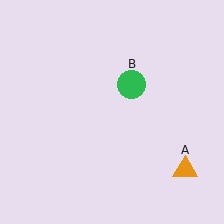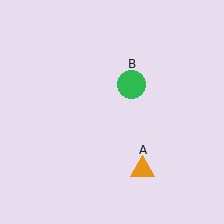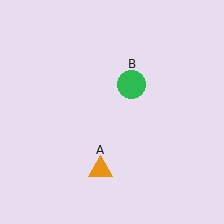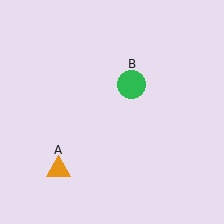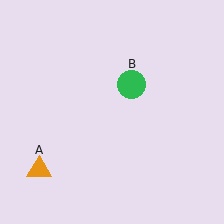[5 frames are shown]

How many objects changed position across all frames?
1 object changed position: orange triangle (object A).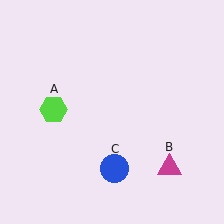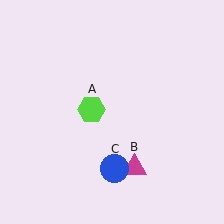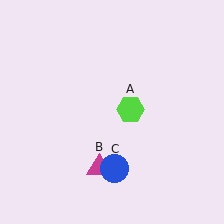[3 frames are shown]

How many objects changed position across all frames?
2 objects changed position: lime hexagon (object A), magenta triangle (object B).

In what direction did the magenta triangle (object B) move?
The magenta triangle (object B) moved left.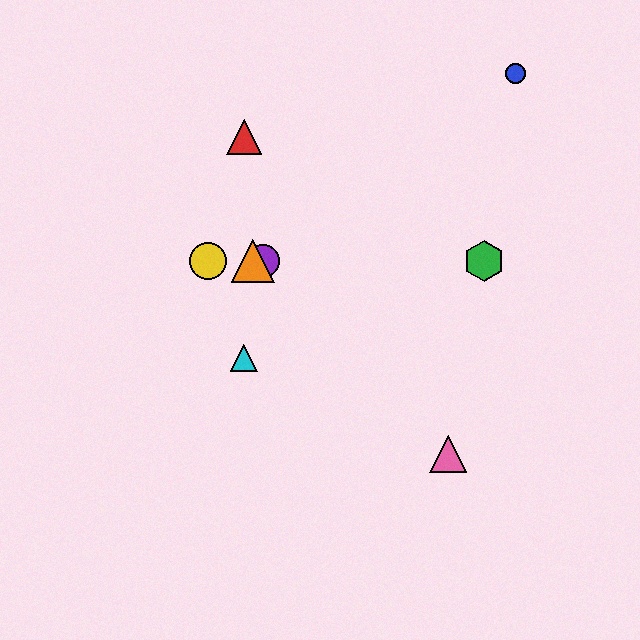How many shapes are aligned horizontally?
4 shapes (the green hexagon, the yellow circle, the purple circle, the orange triangle) are aligned horizontally.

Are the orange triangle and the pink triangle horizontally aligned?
No, the orange triangle is at y≈261 and the pink triangle is at y≈454.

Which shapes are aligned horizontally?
The green hexagon, the yellow circle, the purple circle, the orange triangle are aligned horizontally.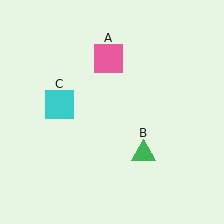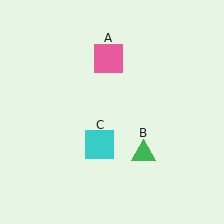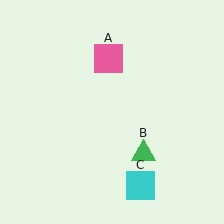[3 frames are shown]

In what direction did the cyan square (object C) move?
The cyan square (object C) moved down and to the right.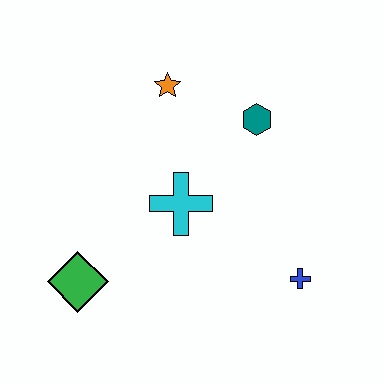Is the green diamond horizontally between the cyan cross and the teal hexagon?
No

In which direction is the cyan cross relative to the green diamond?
The cyan cross is to the right of the green diamond.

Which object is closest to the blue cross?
The cyan cross is closest to the blue cross.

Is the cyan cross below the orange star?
Yes